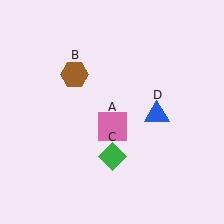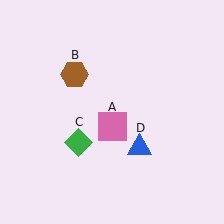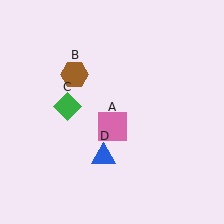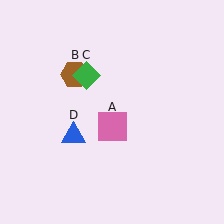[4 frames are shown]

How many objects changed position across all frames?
2 objects changed position: green diamond (object C), blue triangle (object D).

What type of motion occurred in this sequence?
The green diamond (object C), blue triangle (object D) rotated clockwise around the center of the scene.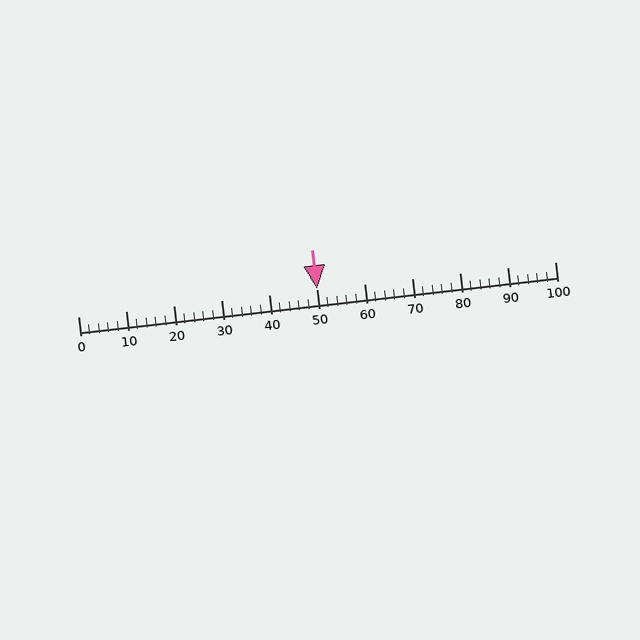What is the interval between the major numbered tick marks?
The major tick marks are spaced 10 units apart.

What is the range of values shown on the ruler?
The ruler shows values from 0 to 100.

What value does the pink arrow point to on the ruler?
The pink arrow points to approximately 50.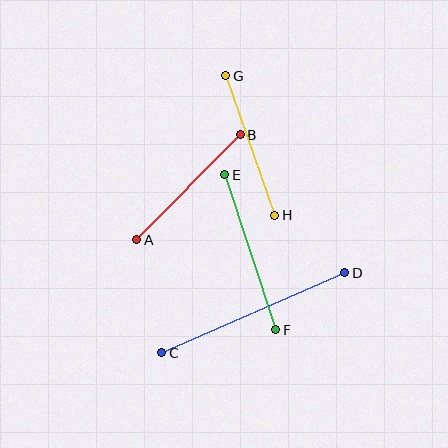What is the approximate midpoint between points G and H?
The midpoint is at approximately (250, 146) pixels.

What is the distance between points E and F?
The distance is approximately 164 pixels.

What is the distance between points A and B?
The distance is approximately 148 pixels.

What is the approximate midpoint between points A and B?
The midpoint is at approximately (189, 187) pixels.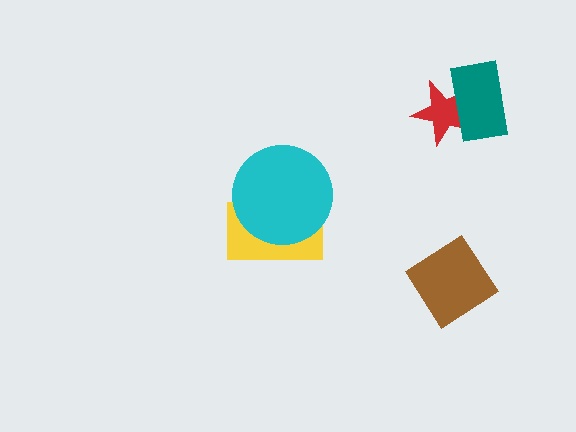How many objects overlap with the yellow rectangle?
1 object overlaps with the yellow rectangle.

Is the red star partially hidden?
Yes, it is partially covered by another shape.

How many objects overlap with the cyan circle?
1 object overlaps with the cyan circle.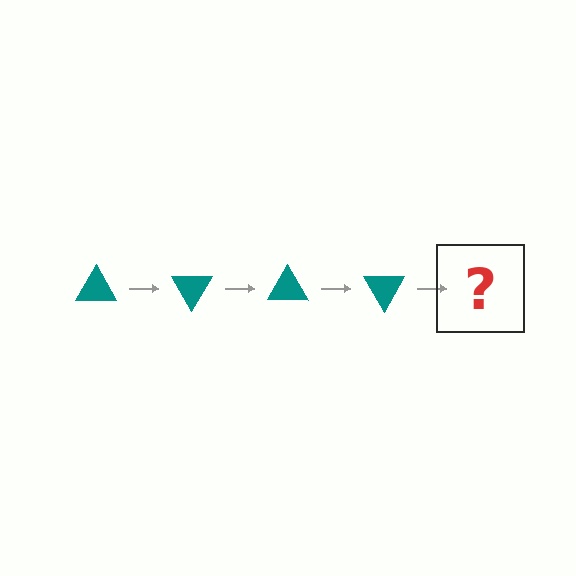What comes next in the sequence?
The next element should be a teal triangle rotated 240 degrees.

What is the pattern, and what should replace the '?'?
The pattern is that the triangle rotates 60 degrees each step. The '?' should be a teal triangle rotated 240 degrees.